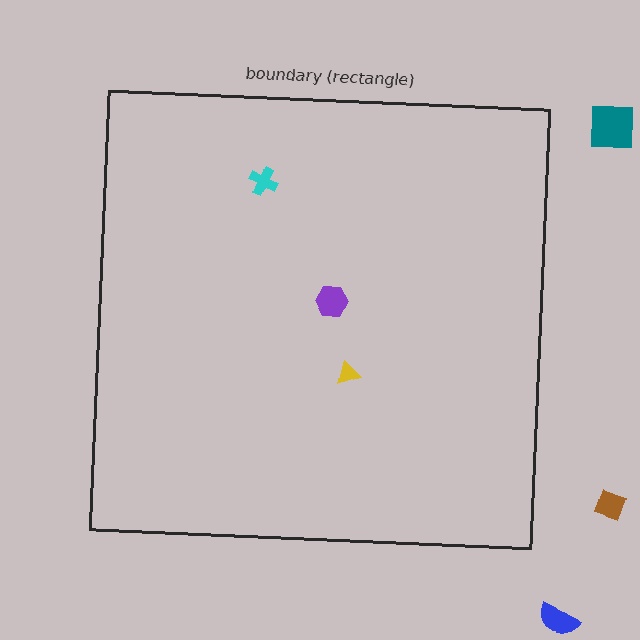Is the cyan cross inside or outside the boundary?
Inside.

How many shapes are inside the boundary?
3 inside, 3 outside.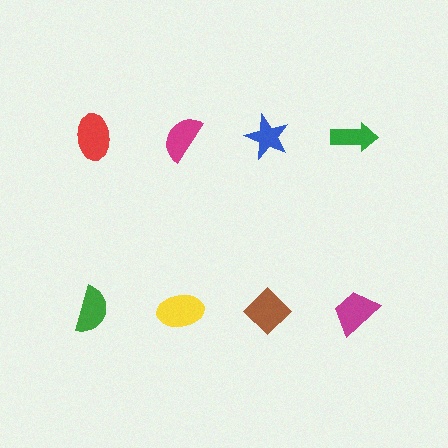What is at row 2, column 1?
A green semicircle.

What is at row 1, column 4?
A green arrow.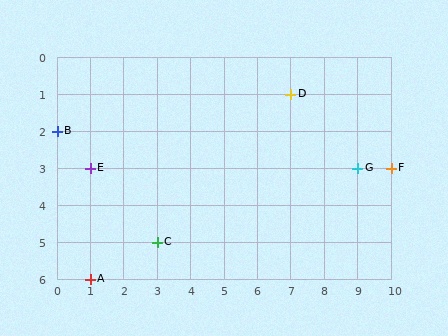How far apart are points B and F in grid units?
Points B and F are 10 columns and 1 row apart (about 10.0 grid units diagonally).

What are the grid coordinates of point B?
Point B is at grid coordinates (0, 2).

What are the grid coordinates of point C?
Point C is at grid coordinates (3, 5).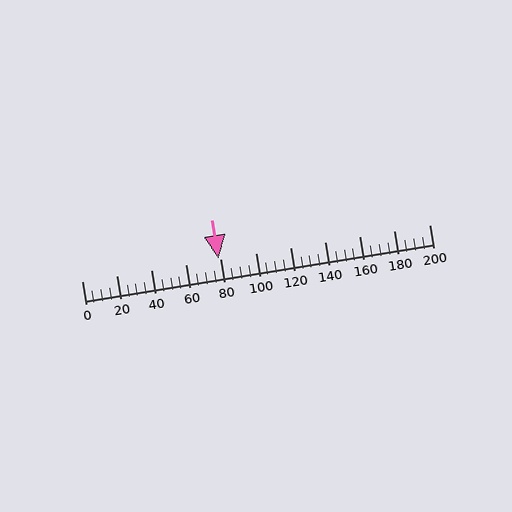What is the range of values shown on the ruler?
The ruler shows values from 0 to 200.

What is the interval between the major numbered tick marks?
The major tick marks are spaced 20 units apart.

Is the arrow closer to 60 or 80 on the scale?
The arrow is closer to 80.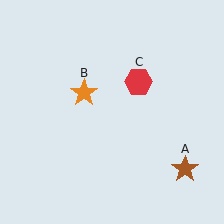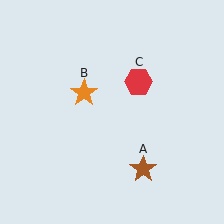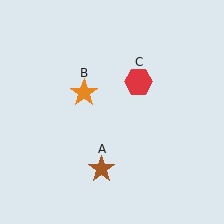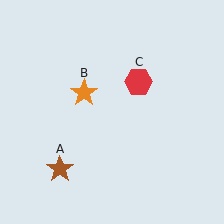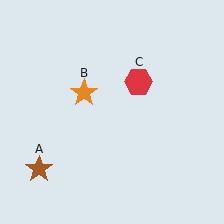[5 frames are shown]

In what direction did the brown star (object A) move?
The brown star (object A) moved left.